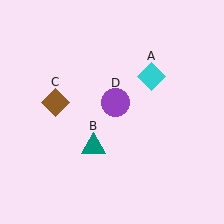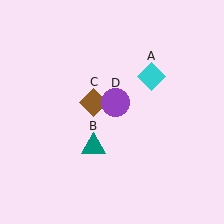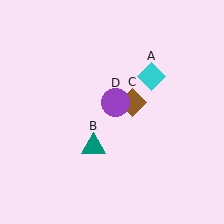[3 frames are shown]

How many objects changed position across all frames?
1 object changed position: brown diamond (object C).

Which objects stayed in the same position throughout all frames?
Cyan diamond (object A) and teal triangle (object B) and purple circle (object D) remained stationary.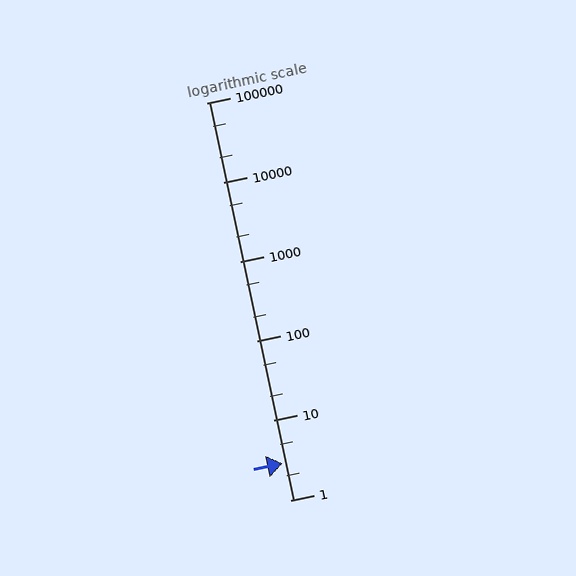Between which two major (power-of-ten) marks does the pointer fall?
The pointer is between 1 and 10.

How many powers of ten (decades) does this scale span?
The scale spans 5 decades, from 1 to 100000.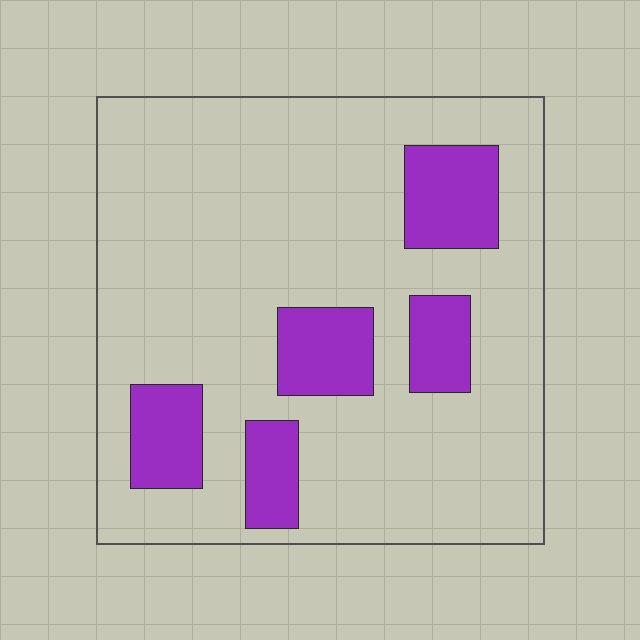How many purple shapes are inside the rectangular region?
5.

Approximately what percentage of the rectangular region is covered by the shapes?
Approximately 20%.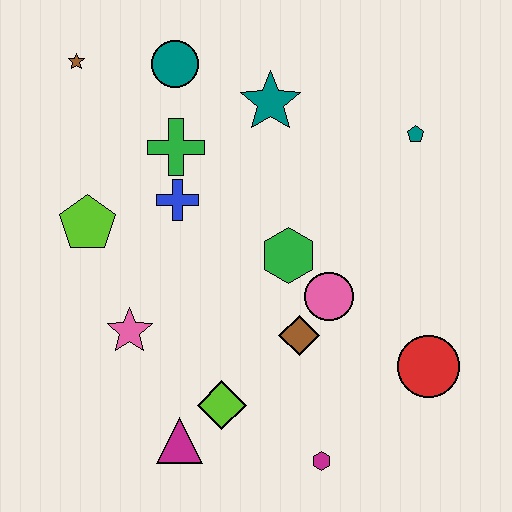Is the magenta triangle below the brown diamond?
Yes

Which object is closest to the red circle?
The pink circle is closest to the red circle.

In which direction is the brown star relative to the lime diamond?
The brown star is above the lime diamond.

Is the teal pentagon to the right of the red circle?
No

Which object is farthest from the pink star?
The teal pentagon is farthest from the pink star.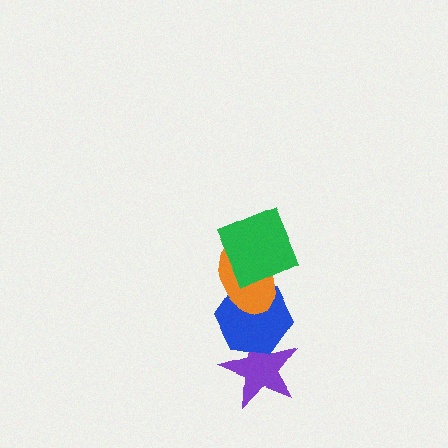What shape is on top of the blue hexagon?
The orange ellipse is on top of the blue hexagon.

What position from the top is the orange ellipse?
The orange ellipse is 2nd from the top.